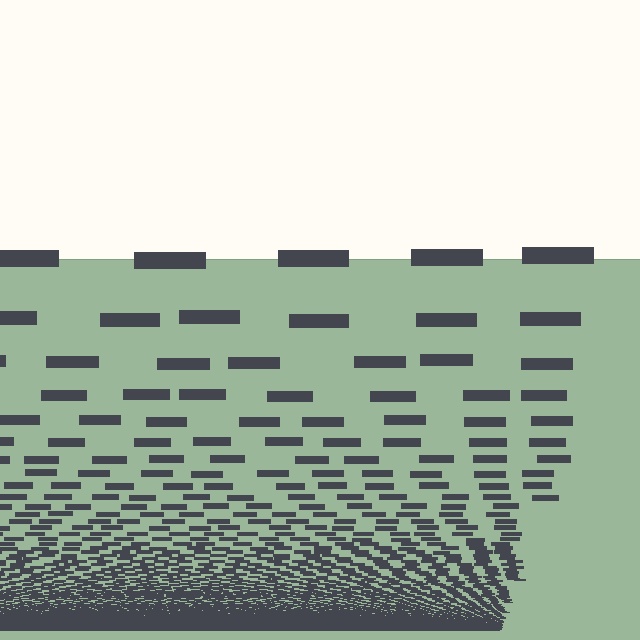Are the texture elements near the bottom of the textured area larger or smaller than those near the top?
Smaller. The gradient is inverted — elements near the bottom are smaller and denser.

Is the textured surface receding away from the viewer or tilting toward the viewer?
The surface appears to tilt toward the viewer. Texture elements get larger and sparser toward the top.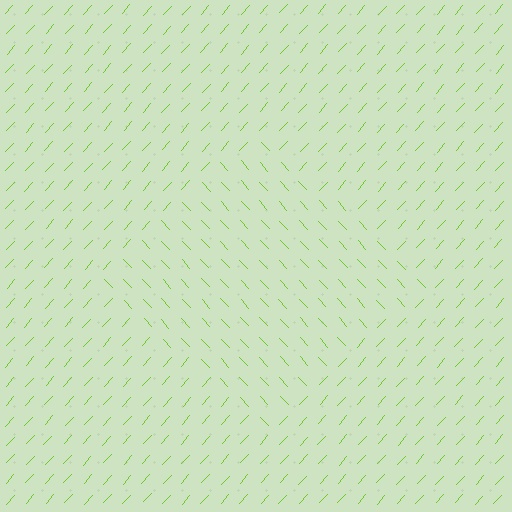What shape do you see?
I see a diamond.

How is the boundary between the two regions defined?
The boundary is defined purely by a change in line orientation (approximately 85 degrees difference). All lines are the same color and thickness.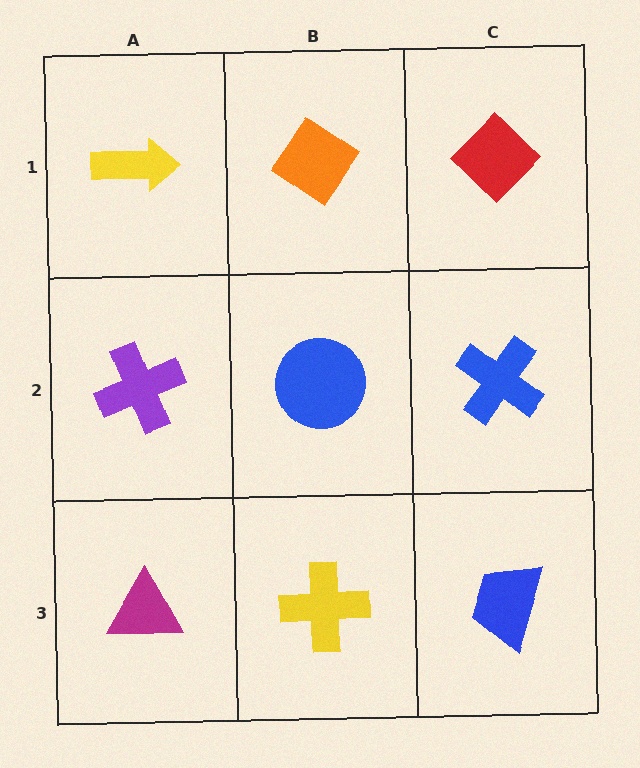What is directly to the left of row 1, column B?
A yellow arrow.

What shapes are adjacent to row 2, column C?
A red diamond (row 1, column C), a blue trapezoid (row 3, column C), a blue circle (row 2, column B).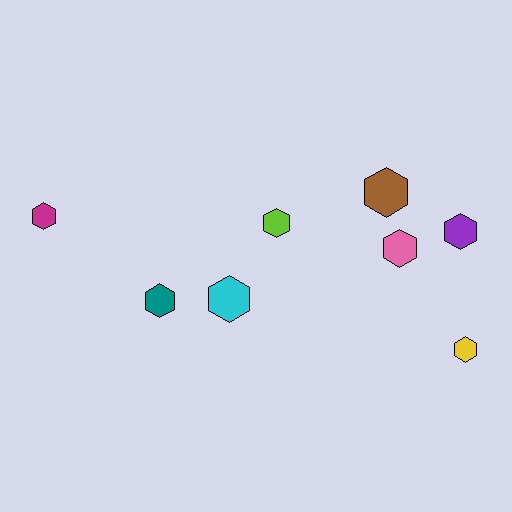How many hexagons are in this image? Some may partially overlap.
There are 8 hexagons.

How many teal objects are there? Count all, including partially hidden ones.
There is 1 teal object.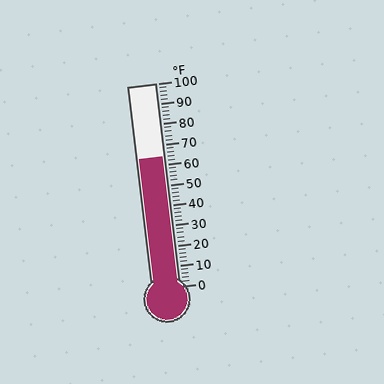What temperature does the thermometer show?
The thermometer shows approximately 64°F.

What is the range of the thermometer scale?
The thermometer scale ranges from 0°F to 100°F.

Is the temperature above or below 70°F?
The temperature is below 70°F.